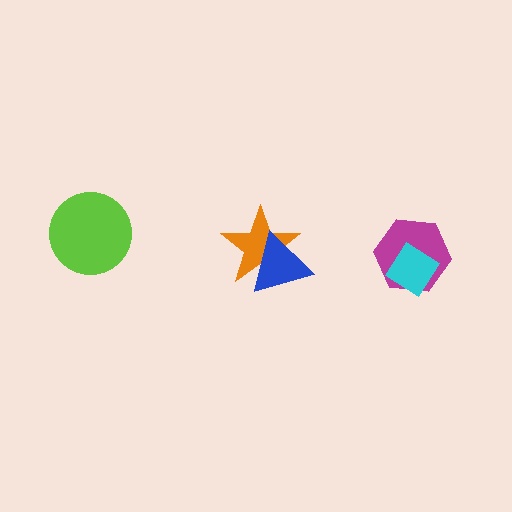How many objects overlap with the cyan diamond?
1 object overlaps with the cyan diamond.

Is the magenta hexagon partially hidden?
Yes, it is partially covered by another shape.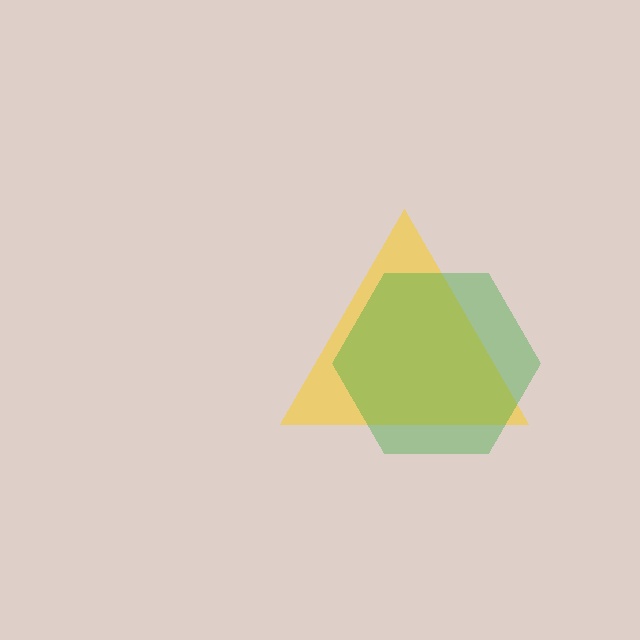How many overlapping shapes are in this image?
There are 2 overlapping shapes in the image.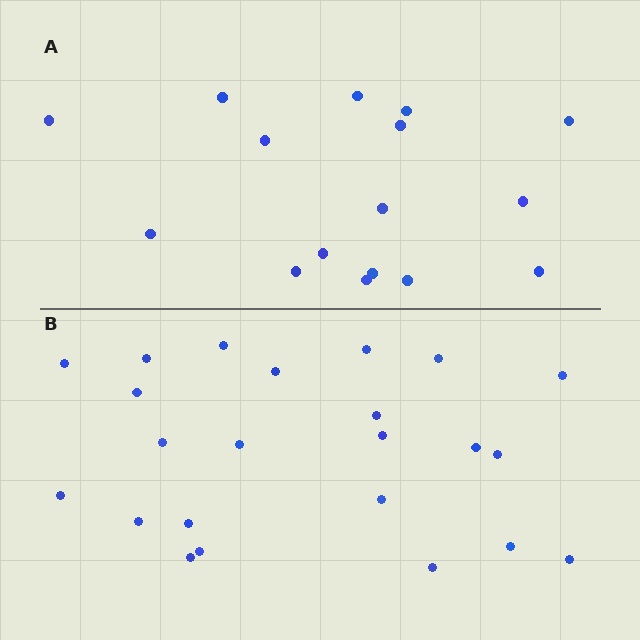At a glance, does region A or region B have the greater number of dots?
Region B (the bottom region) has more dots.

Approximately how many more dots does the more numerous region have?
Region B has roughly 8 or so more dots than region A.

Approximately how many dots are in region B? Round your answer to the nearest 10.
About 20 dots. (The exact count is 23, which rounds to 20.)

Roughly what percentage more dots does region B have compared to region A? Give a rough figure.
About 45% more.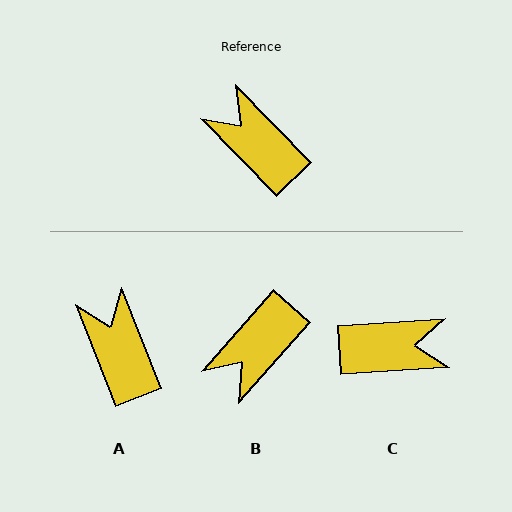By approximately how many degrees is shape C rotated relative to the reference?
Approximately 130 degrees clockwise.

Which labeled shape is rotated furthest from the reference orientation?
C, about 130 degrees away.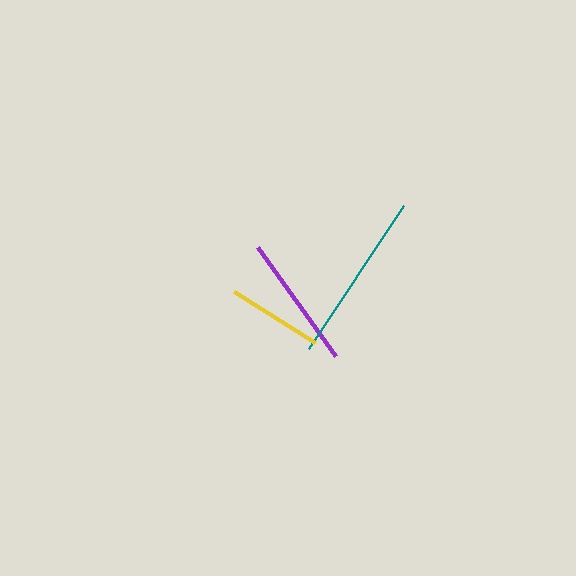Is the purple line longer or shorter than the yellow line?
The purple line is longer than the yellow line.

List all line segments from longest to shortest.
From longest to shortest: teal, purple, yellow.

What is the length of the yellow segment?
The yellow segment is approximately 96 pixels long.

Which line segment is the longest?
The teal line is the longest at approximately 171 pixels.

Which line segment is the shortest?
The yellow line is the shortest at approximately 96 pixels.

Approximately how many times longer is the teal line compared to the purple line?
The teal line is approximately 1.3 times the length of the purple line.